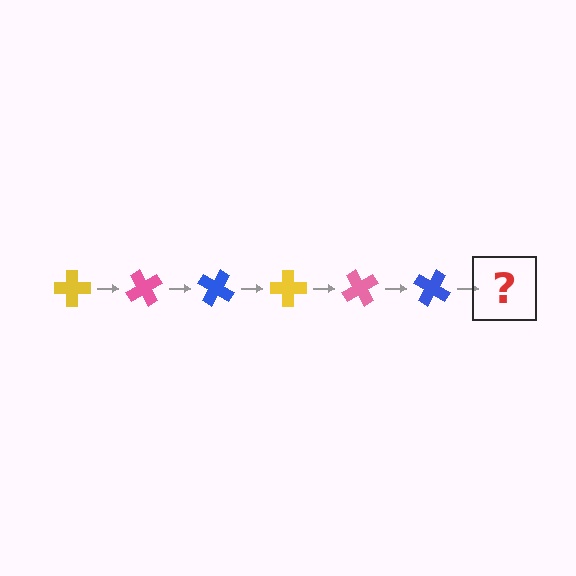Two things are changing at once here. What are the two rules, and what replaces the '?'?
The two rules are that it rotates 60 degrees each step and the color cycles through yellow, pink, and blue. The '?' should be a yellow cross, rotated 360 degrees from the start.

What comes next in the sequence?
The next element should be a yellow cross, rotated 360 degrees from the start.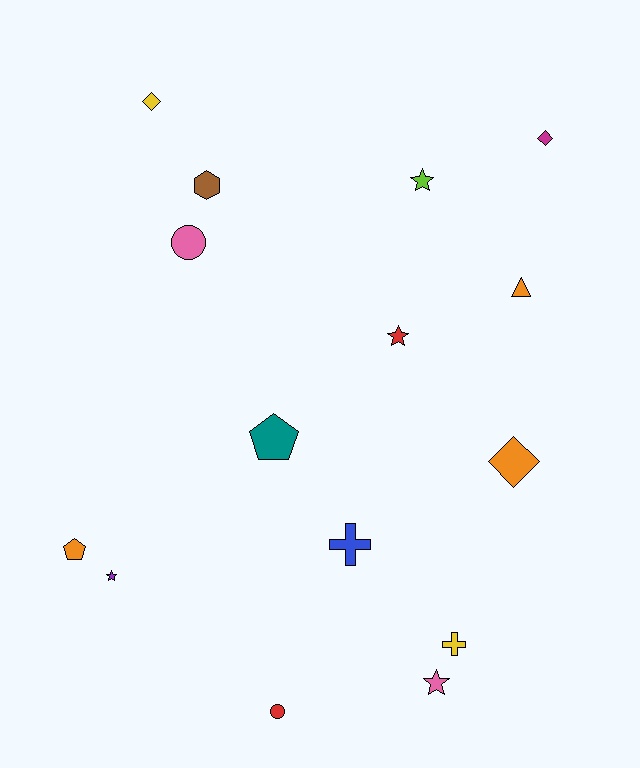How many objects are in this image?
There are 15 objects.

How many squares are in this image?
There are no squares.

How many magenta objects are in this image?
There is 1 magenta object.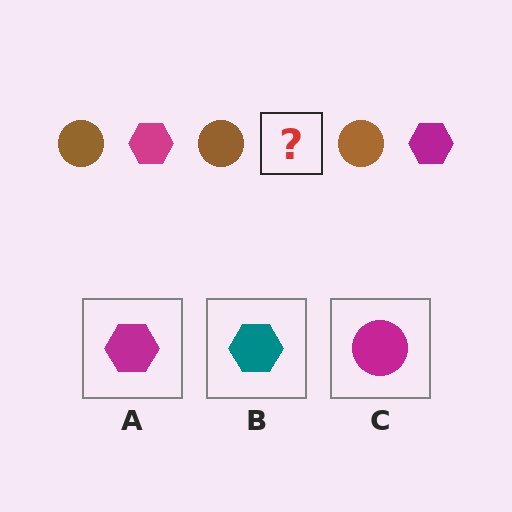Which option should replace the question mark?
Option A.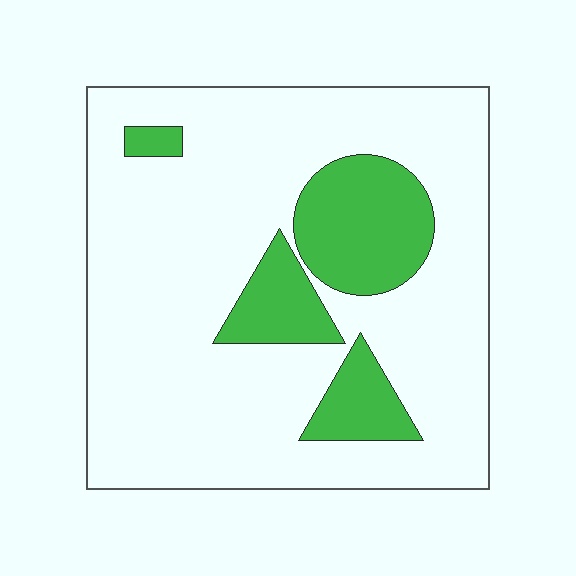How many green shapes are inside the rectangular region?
4.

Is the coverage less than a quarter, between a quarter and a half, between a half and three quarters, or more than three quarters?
Less than a quarter.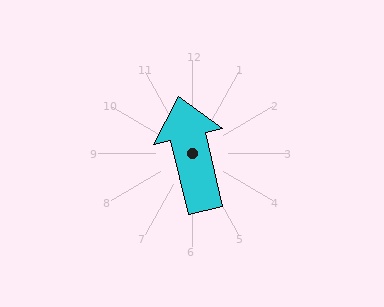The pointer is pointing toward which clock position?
Roughly 12 o'clock.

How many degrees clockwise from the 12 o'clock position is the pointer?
Approximately 347 degrees.